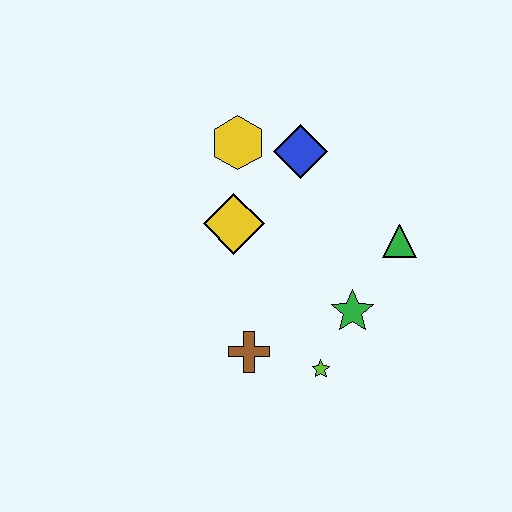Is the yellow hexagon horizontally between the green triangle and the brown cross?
No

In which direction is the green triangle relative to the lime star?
The green triangle is above the lime star.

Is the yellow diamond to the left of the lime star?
Yes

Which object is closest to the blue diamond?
The yellow hexagon is closest to the blue diamond.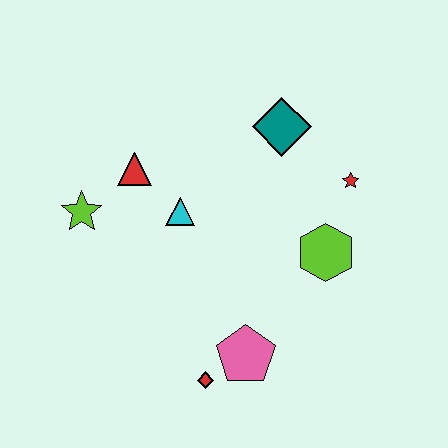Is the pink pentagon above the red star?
No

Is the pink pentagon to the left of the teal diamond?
Yes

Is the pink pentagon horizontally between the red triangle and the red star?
Yes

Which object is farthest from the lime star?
The red star is farthest from the lime star.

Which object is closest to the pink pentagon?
The red diamond is closest to the pink pentagon.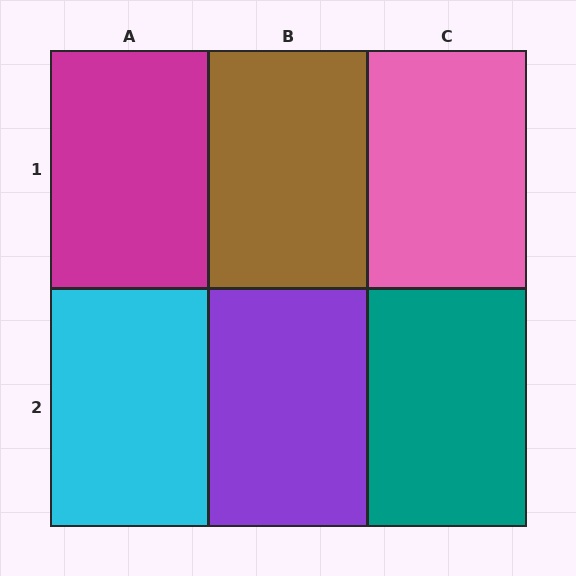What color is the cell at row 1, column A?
Magenta.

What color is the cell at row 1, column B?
Brown.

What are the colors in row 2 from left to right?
Cyan, purple, teal.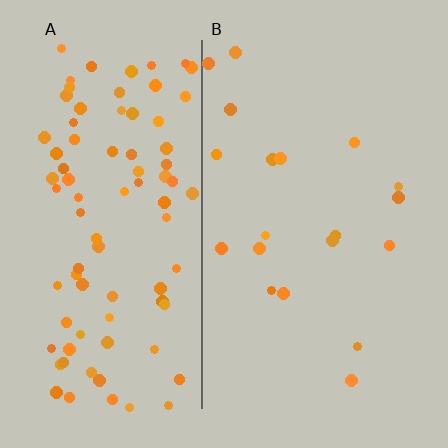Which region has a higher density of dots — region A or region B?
A (the left).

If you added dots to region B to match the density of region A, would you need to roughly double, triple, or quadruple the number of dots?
Approximately quadruple.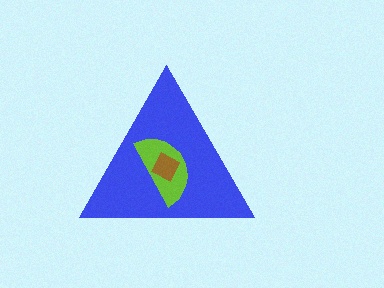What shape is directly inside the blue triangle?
The lime semicircle.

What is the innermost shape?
The brown diamond.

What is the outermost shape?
The blue triangle.